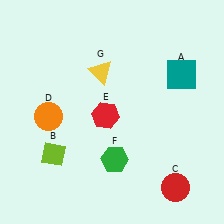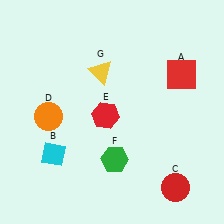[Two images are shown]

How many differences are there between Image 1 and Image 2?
There are 2 differences between the two images.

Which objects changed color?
A changed from teal to red. B changed from lime to cyan.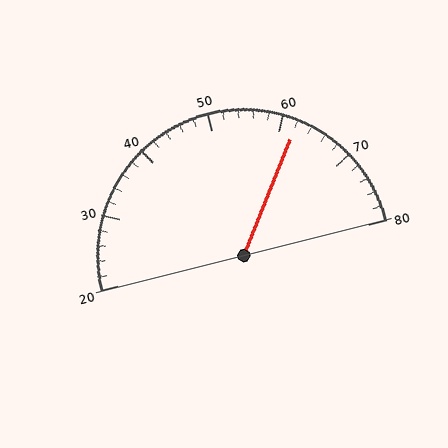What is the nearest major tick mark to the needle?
The nearest major tick mark is 60.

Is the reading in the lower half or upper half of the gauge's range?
The reading is in the upper half of the range (20 to 80).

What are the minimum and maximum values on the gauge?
The gauge ranges from 20 to 80.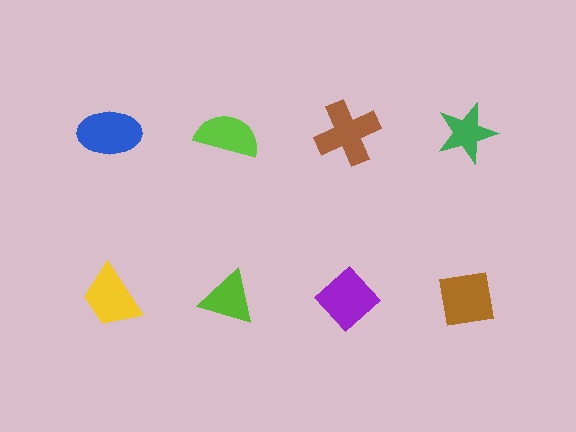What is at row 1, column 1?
A blue ellipse.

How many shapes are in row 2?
4 shapes.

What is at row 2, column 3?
A purple diamond.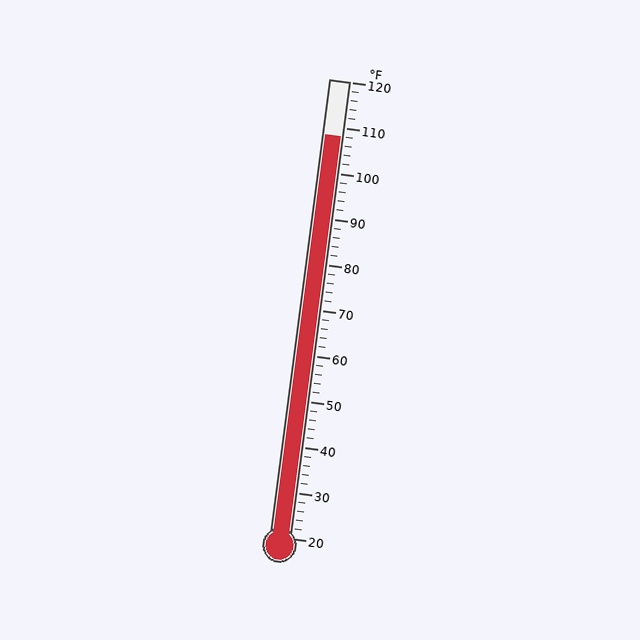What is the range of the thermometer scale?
The thermometer scale ranges from 20°F to 120°F.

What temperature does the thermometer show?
The thermometer shows approximately 108°F.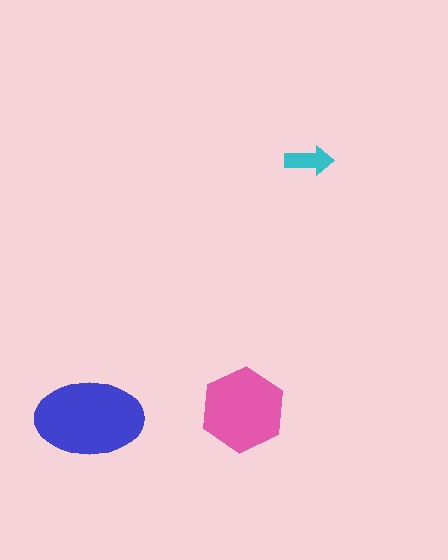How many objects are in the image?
There are 3 objects in the image.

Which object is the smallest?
The cyan arrow.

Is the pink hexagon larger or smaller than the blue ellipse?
Smaller.